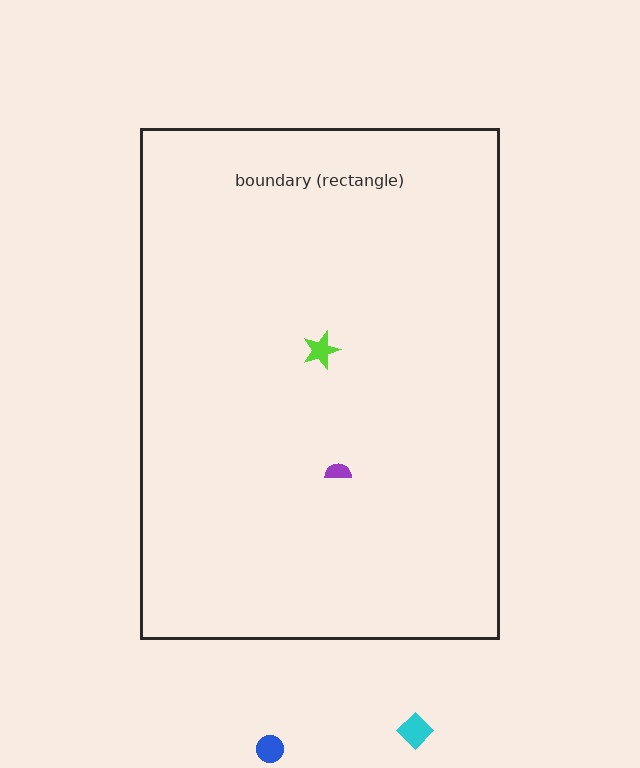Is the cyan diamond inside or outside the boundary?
Outside.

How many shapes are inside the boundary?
2 inside, 2 outside.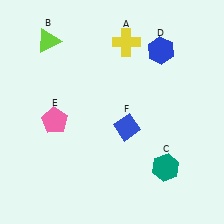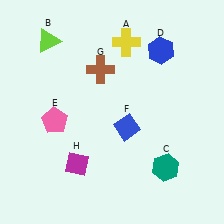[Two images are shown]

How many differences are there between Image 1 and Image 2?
There are 2 differences between the two images.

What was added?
A brown cross (G), a magenta diamond (H) were added in Image 2.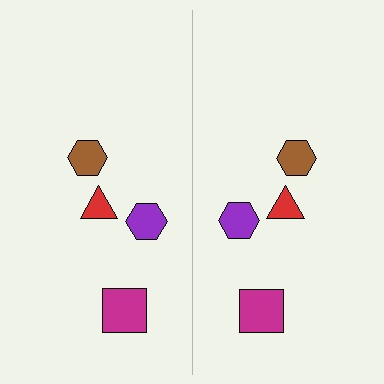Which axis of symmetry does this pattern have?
The pattern has a vertical axis of symmetry running through the center of the image.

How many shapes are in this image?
There are 8 shapes in this image.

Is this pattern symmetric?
Yes, this pattern has bilateral (reflection) symmetry.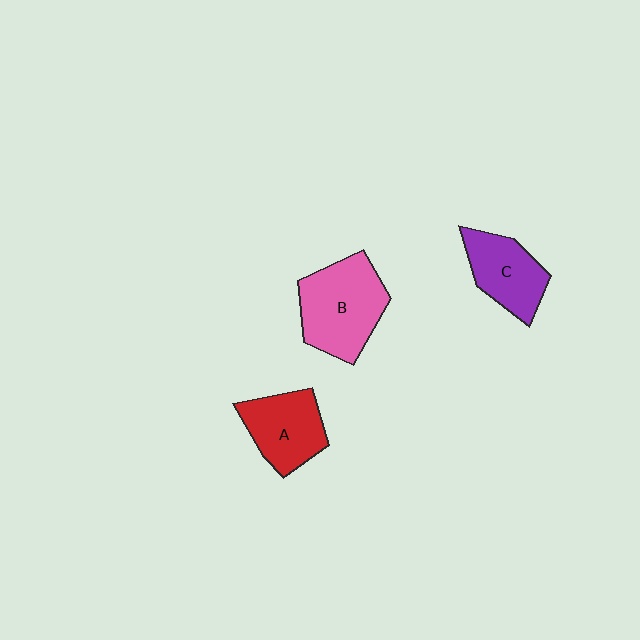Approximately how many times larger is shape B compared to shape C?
Approximately 1.4 times.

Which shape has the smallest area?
Shape C (purple).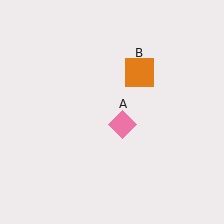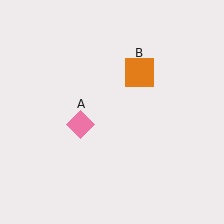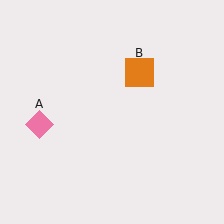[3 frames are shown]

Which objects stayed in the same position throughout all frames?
Orange square (object B) remained stationary.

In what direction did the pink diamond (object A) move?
The pink diamond (object A) moved left.